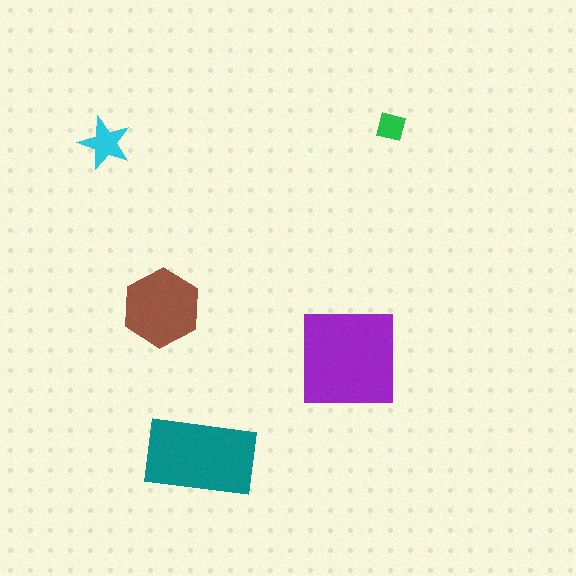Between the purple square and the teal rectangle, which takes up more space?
The purple square.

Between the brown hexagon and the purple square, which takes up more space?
The purple square.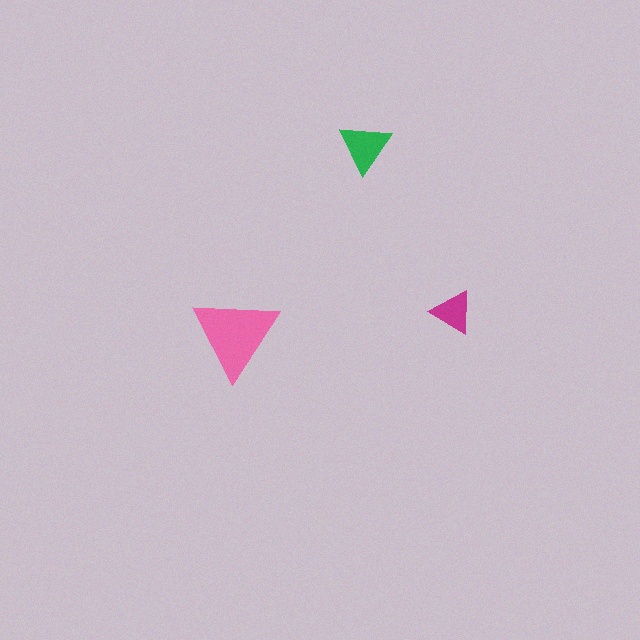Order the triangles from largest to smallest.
the pink one, the green one, the magenta one.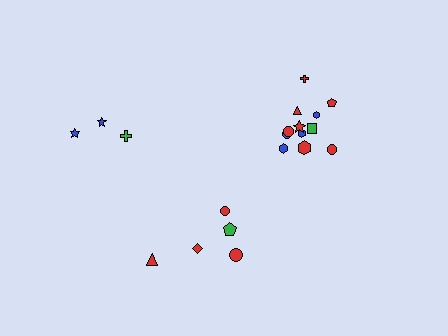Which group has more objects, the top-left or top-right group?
The top-right group.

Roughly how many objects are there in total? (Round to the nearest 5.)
Roughly 20 objects in total.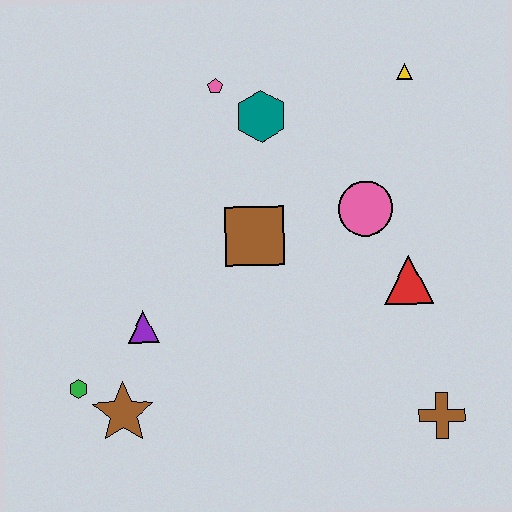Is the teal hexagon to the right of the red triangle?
No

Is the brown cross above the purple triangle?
No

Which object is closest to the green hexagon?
The brown star is closest to the green hexagon.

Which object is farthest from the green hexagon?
The yellow triangle is farthest from the green hexagon.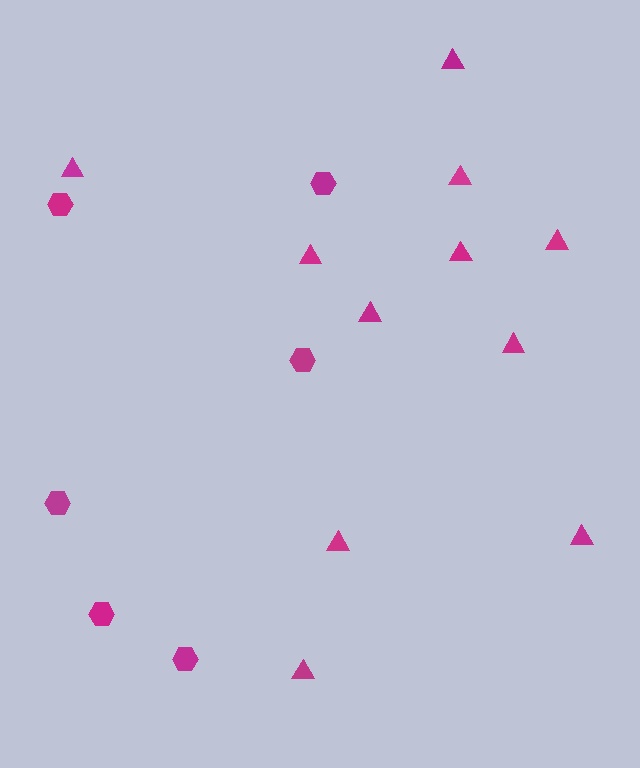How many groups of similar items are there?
There are 2 groups: one group of hexagons (6) and one group of triangles (11).